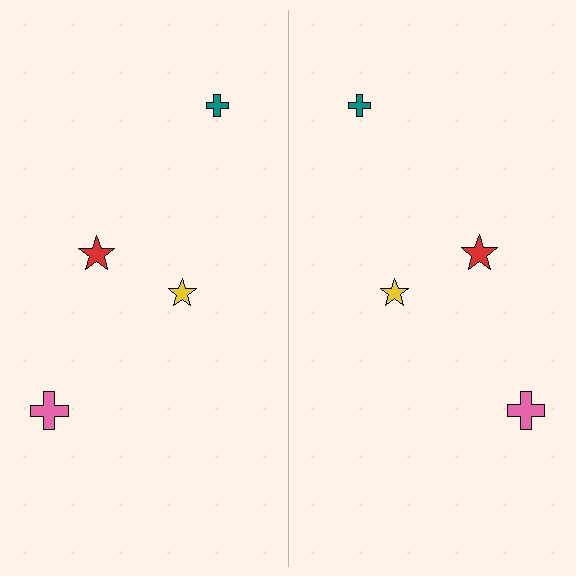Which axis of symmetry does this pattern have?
The pattern has a vertical axis of symmetry running through the center of the image.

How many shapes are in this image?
There are 8 shapes in this image.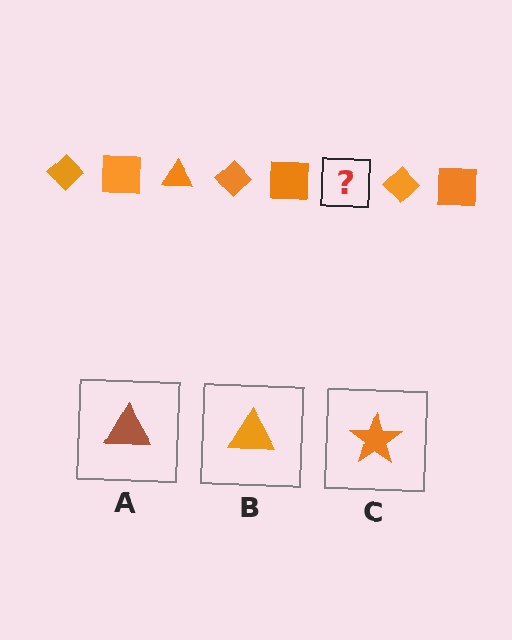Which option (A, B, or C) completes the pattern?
B.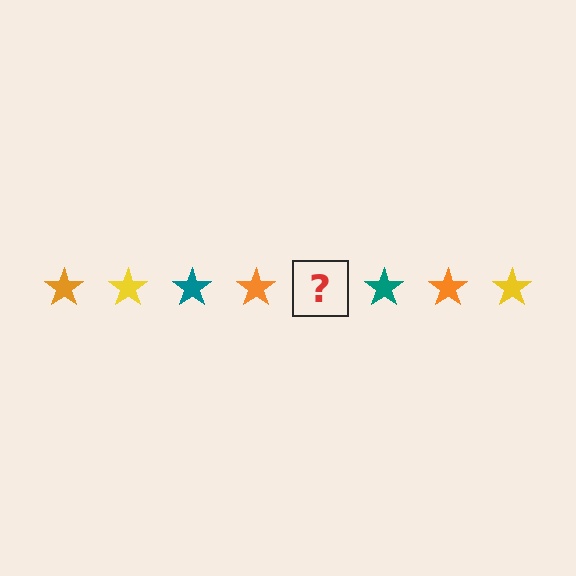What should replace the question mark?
The question mark should be replaced with a yellow star.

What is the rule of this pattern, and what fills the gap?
The rule is that the pattern cycles through orange, yellow, teal stars. The gap should be filled with a yellow star.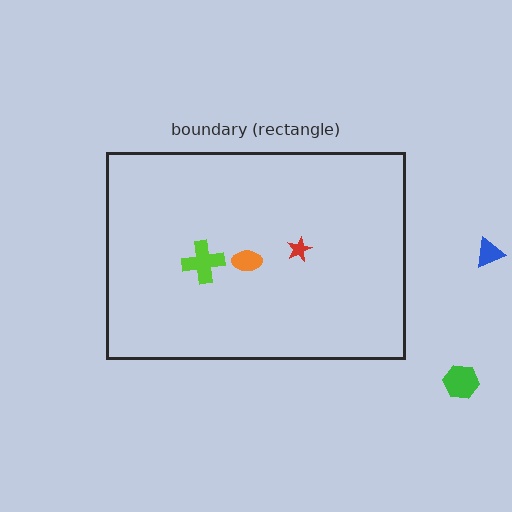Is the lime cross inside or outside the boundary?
Inside.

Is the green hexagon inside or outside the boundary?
Outside.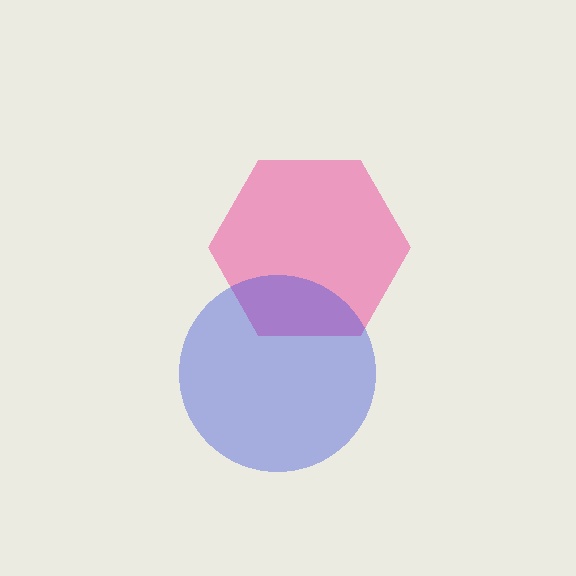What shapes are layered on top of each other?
The layered shapes are: a pink hexagon, a blue circle.